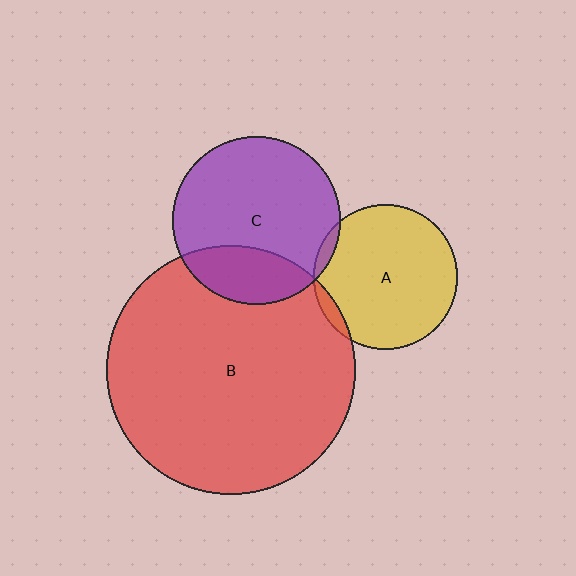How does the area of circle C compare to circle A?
Approximately 1.3 times.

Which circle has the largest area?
Circle B (red).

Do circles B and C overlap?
Yes.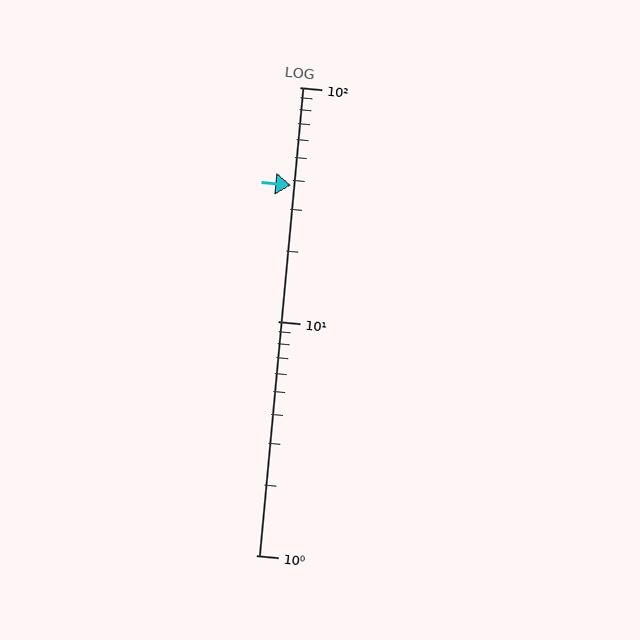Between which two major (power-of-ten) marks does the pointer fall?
The pointer is between 10 and 100.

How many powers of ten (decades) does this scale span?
The scale spans 2 decades, from 1 to 100.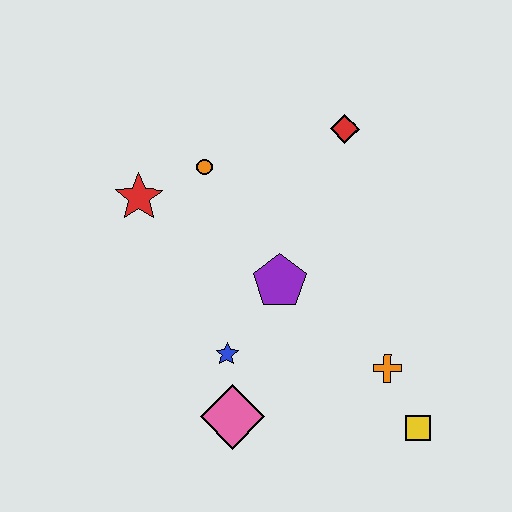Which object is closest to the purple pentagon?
The blue star is closest to the purple pentagon.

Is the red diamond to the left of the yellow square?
Yes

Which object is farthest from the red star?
The yellow square is farthest from the red star.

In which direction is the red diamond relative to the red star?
The red diamond is to the right of the red star.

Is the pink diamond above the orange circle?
No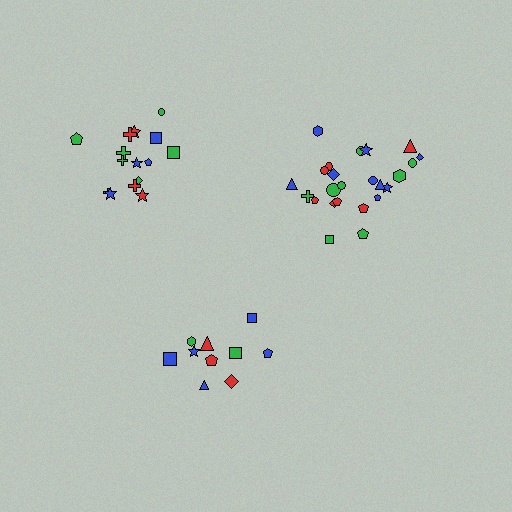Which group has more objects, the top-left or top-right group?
The top-right group.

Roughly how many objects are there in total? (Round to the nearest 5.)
Roughly 50 objects in total.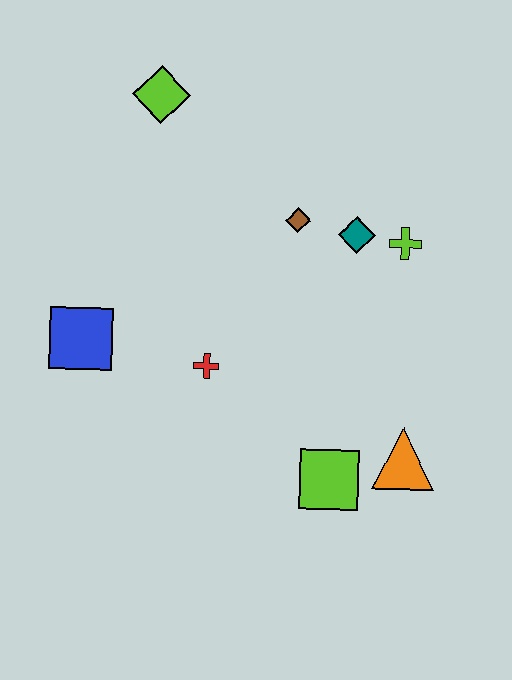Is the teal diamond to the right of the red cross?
Yes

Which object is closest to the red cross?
The blue square is closest to the red cross.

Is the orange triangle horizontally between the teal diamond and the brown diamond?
No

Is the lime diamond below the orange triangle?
No